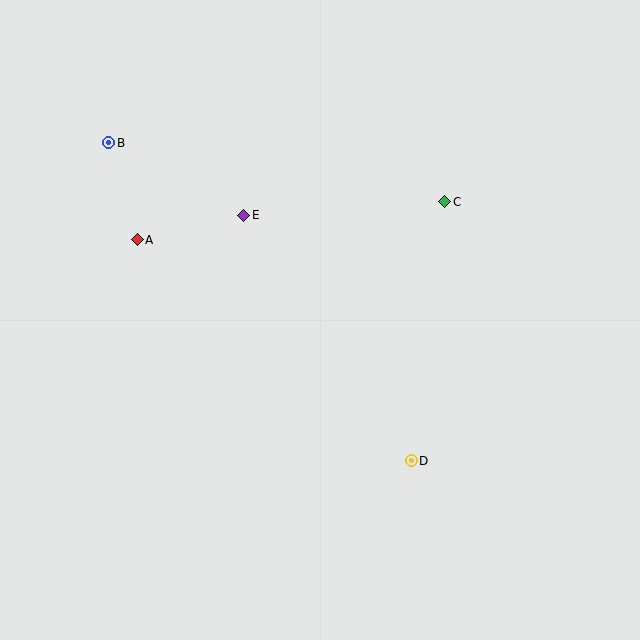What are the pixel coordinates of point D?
Point D is at (411, 461).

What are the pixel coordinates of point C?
Point C is at (445, 202).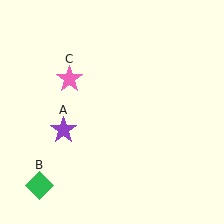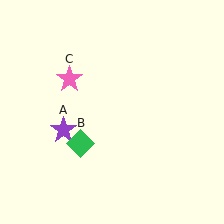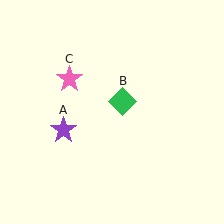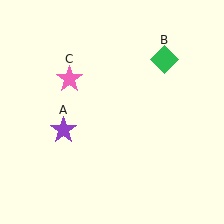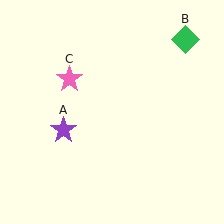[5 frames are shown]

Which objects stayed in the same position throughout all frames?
Purple star (object A) and pink star (object C) remained stationary.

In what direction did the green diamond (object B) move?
The green diamond (object B) moved up and to the right.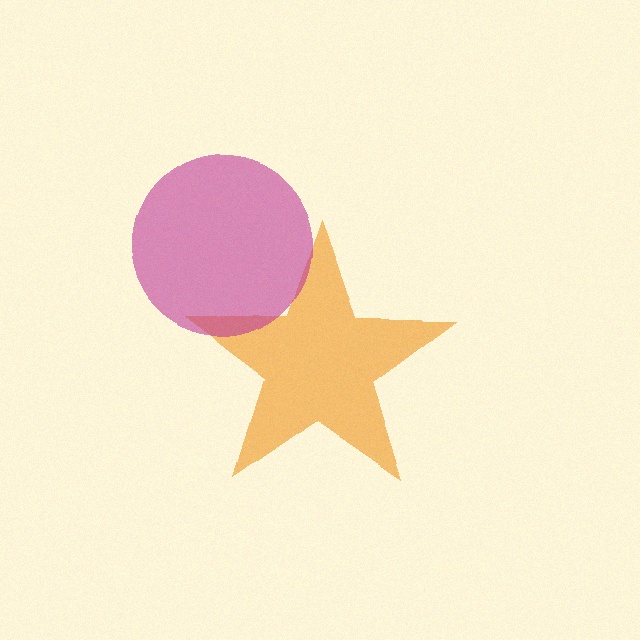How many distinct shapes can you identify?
There are 2 distinct shapes: an orange star, a magenta circle.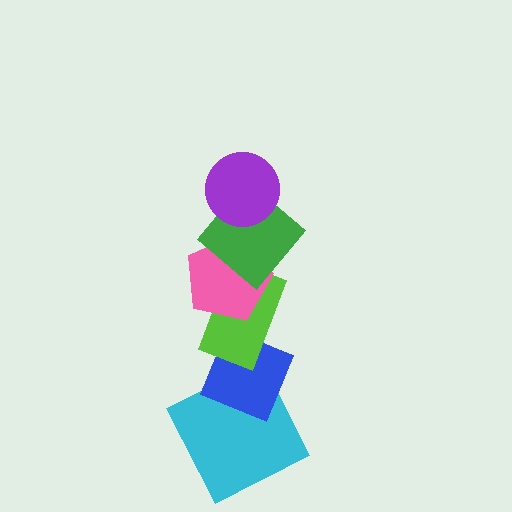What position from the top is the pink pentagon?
The pink pentagon is 3rd from the top.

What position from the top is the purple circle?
The purple circle is 1st from the top.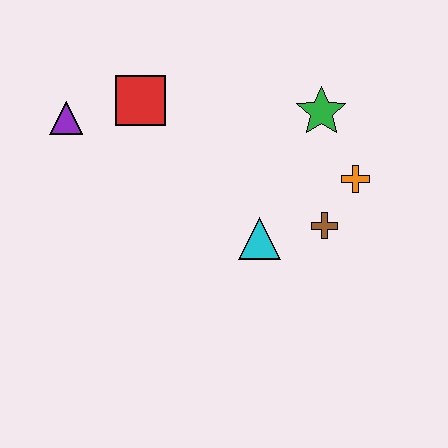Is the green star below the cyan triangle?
No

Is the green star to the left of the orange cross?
Yes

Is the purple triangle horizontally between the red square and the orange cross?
No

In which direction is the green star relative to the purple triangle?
The green star is to the right of the purple triangle.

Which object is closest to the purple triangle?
The red square is closest to the purple triangle.